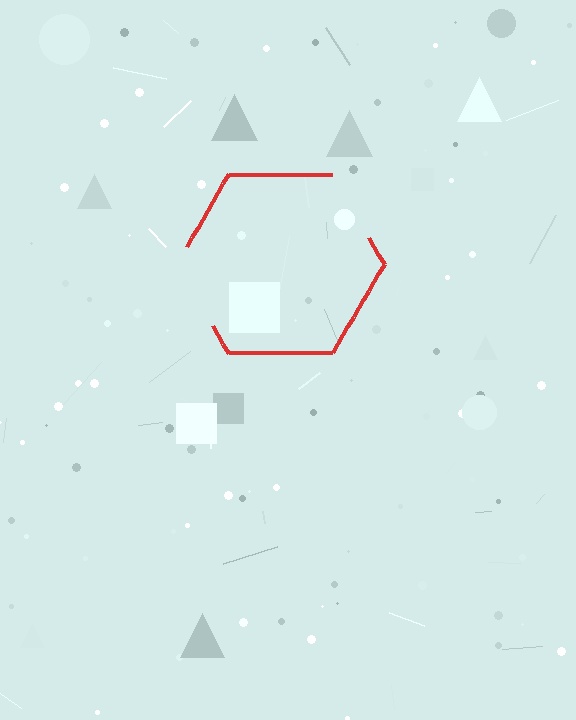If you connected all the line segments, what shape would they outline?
They would outline a hexagon.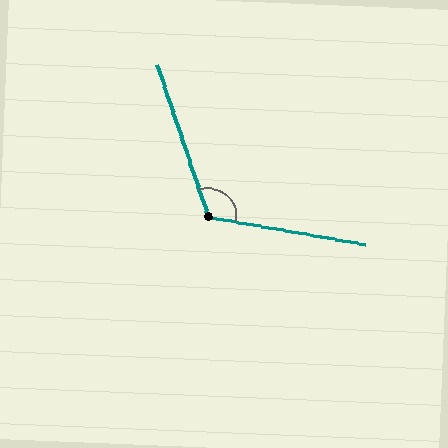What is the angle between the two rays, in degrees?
Approximately 119 degrees.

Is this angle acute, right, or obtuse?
It is obtuse.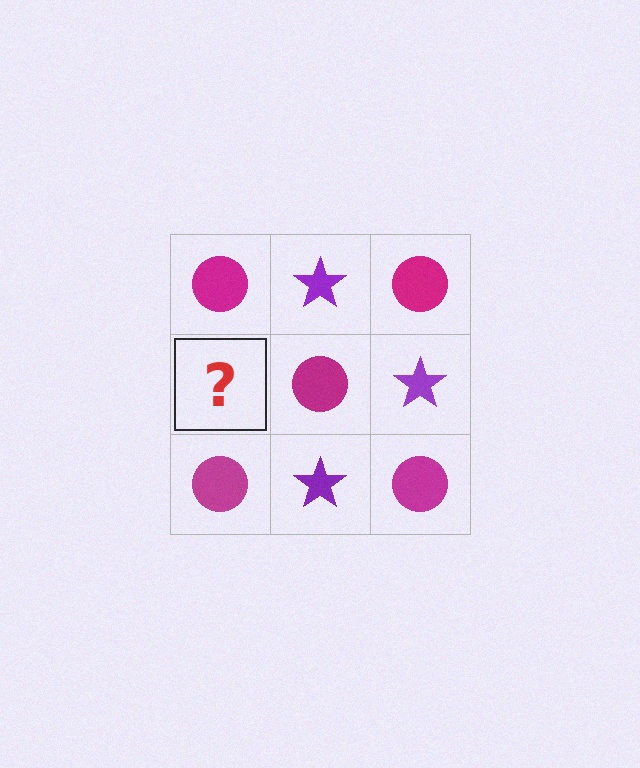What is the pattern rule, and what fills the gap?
The rule is that it alternates magenta circle and purple star in a checkerboard pattern. The gap should be filled with a purple star.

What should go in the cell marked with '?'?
The missing cell should contain a purple star.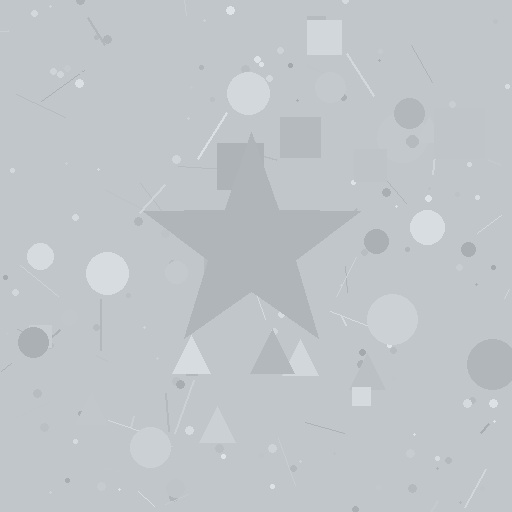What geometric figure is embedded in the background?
A star is embedded in the background.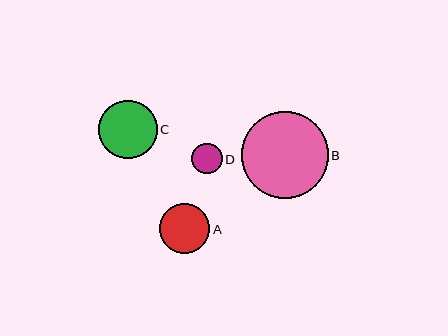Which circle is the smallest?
Circle D is the smallest with a size of approximately 30 pixels.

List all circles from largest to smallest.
From largest to smallest: B, C, A, D.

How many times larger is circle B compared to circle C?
Circle B is approximately 1.5 times the size of circle C.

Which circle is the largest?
Circle B is the largest with a size of approximately 87 pixels.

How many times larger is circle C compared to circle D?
Circle C is approximately 1.9 times the size of circle D.